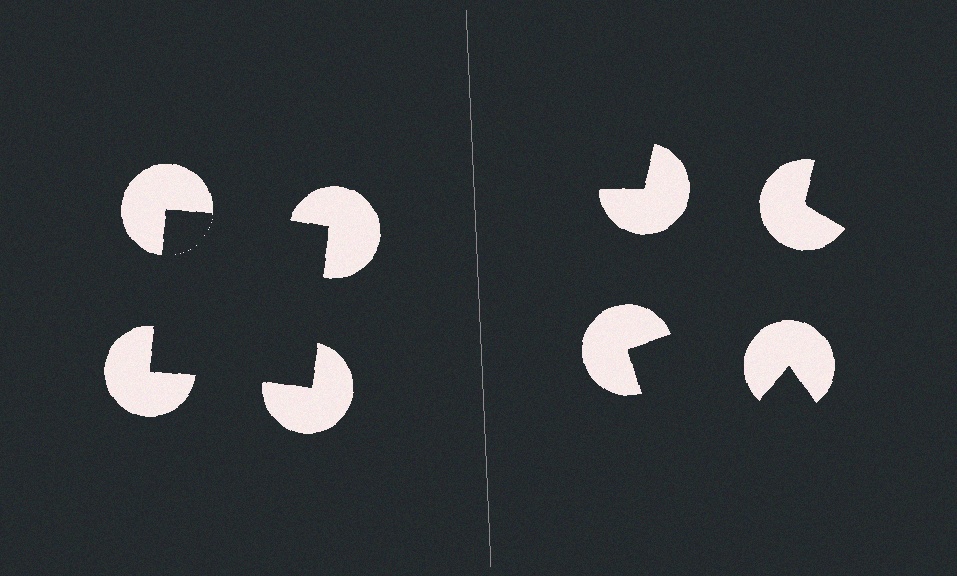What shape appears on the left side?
An illusory square.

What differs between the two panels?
The pac-man discs are positioned identically on both sides; only the wedge orientations differ. On the left they align to a square; on the right they are misaligned.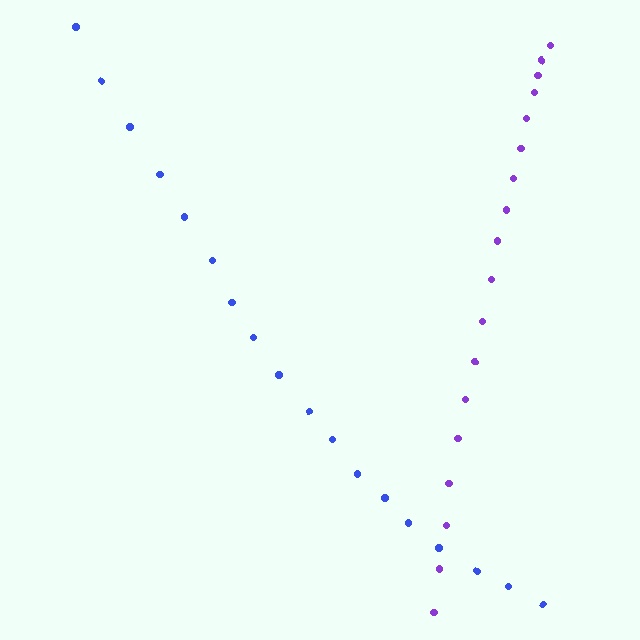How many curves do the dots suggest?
There are 2 distinct paths.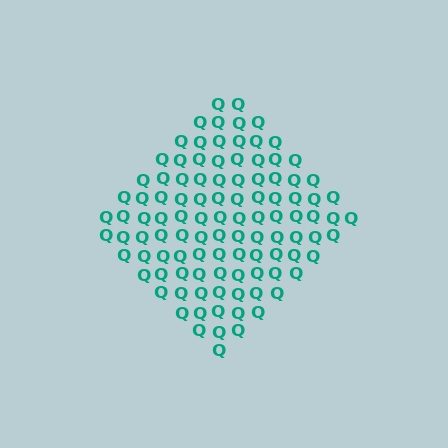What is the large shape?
The large shape is a diamond.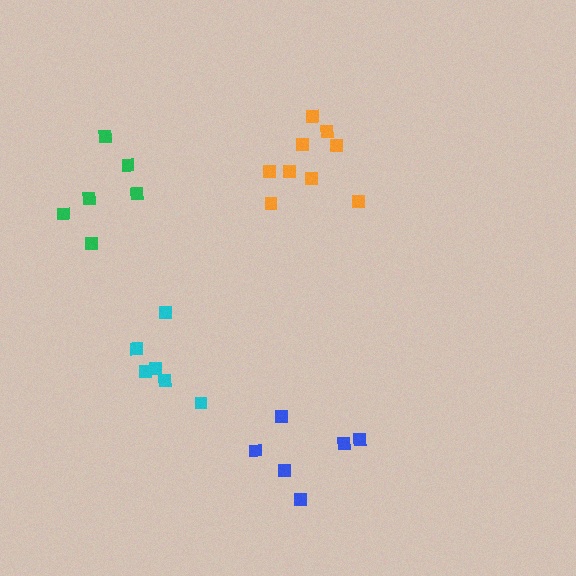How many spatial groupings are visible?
There are 4 spatial groupings.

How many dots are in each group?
Group 1: 6 dots, Group 2: 9 dots, Group 3: 6 dots, Group 4: 6 dots (27 total).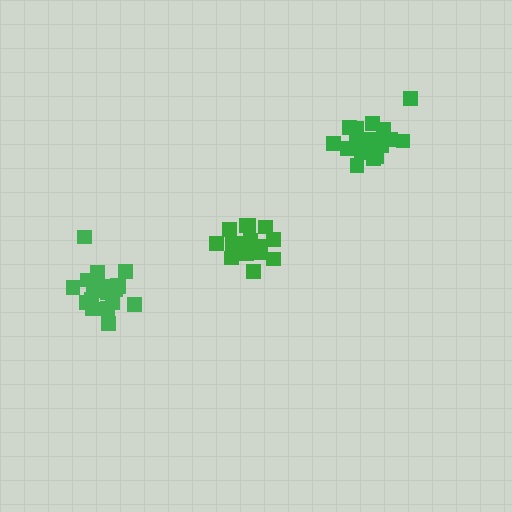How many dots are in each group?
Group 1: 20 dots, Group 2: 18 dots, Group 3: 19 dots (57 total).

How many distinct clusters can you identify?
There are 3 distinct clusters.